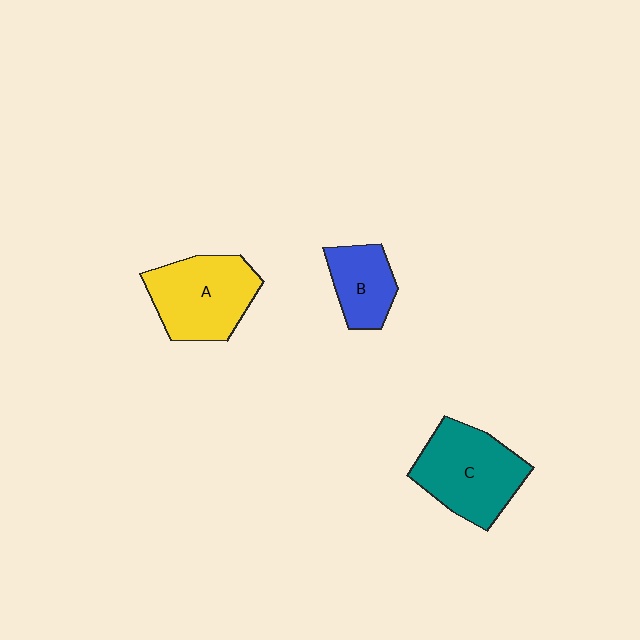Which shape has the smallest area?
Shape B (blue).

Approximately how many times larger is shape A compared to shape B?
Approximately 1.7 times.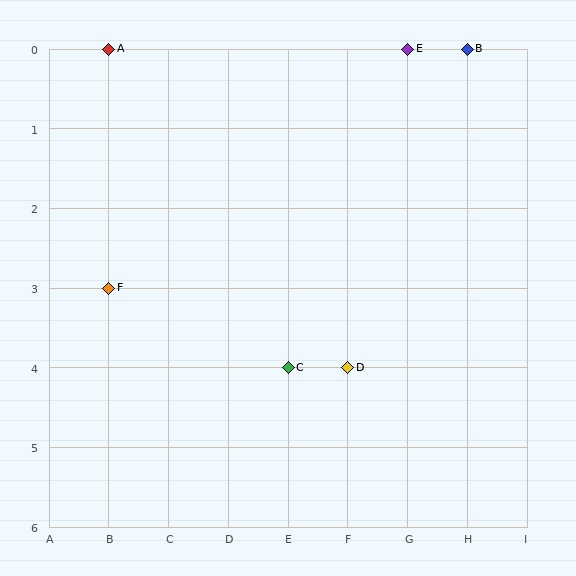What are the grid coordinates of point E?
Point E is at grid coordinates (G, 0).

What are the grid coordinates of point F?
Point F is at grid coordinates (B, 3).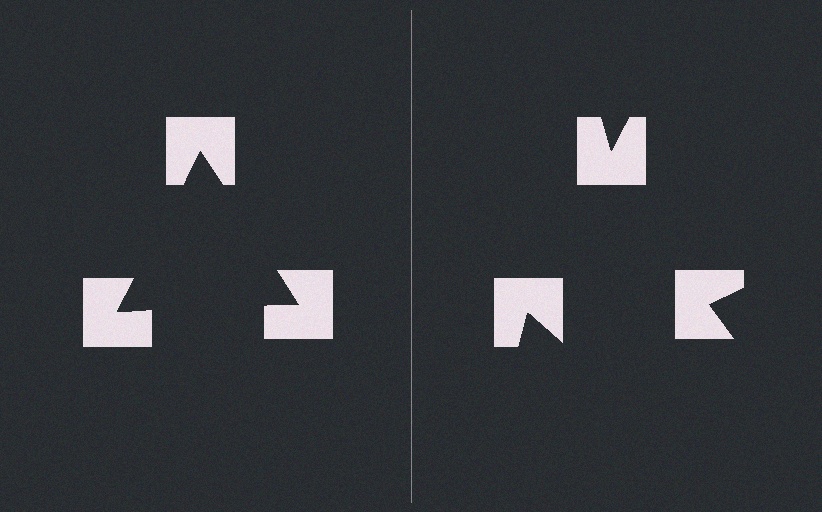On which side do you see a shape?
An illusory triangle appears on the left side. On the right side the wedge cuts are rotated, so no coherent shape forms.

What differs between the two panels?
The notched squares are positioned identically on both sides; only the wedge orientations differ. On the left they align to a triangle; on the right they are misaligned.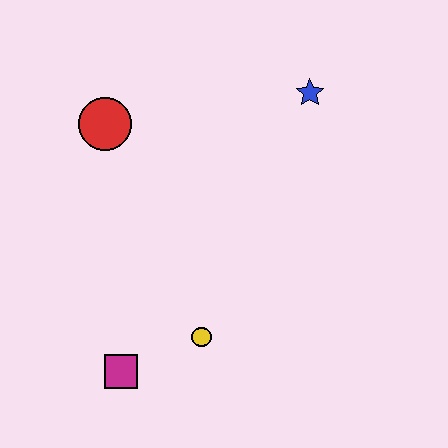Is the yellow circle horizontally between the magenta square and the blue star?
Yes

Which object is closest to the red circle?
The blue star is closest to the red circle.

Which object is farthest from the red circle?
The magenta square is farthest from the red circle.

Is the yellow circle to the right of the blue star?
No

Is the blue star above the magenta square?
Yes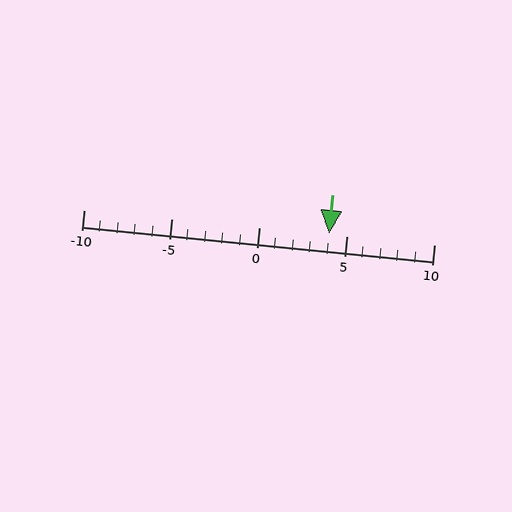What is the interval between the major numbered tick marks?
The major tick marks are spaced 5 units apart.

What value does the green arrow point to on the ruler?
The green arrow points to approximately 4.